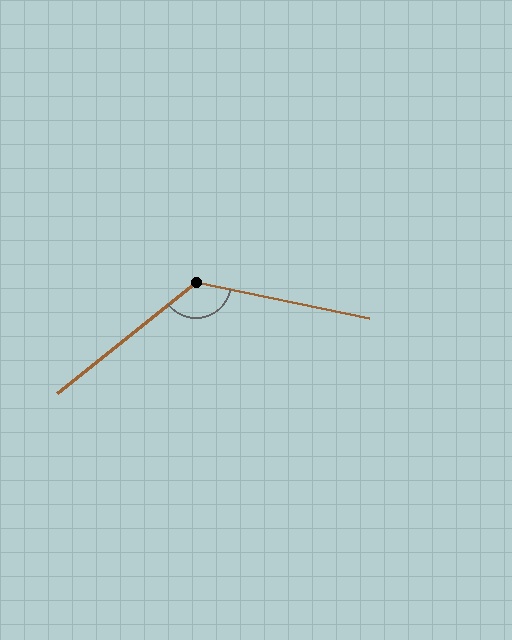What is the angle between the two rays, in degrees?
Approximately 129 degrees.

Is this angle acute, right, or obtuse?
It is obtuse.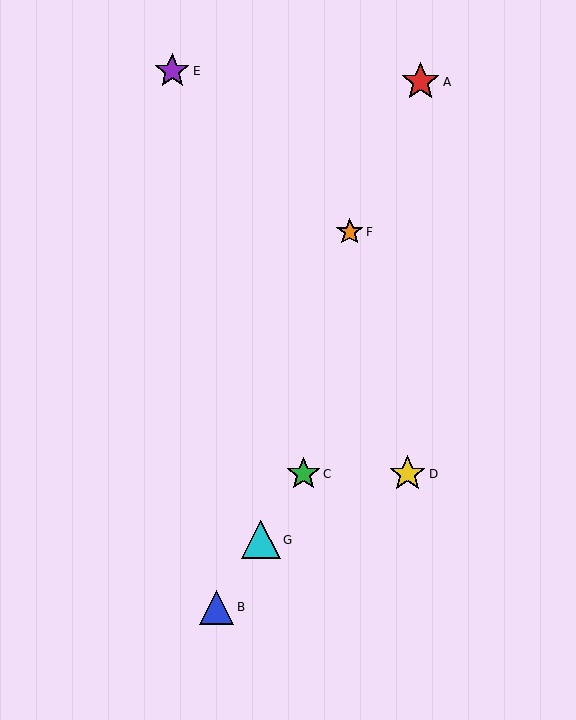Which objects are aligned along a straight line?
Objects B, C, G are aligned along a straight line.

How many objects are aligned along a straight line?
3 objects (B, C, G) are aligned along a straight line.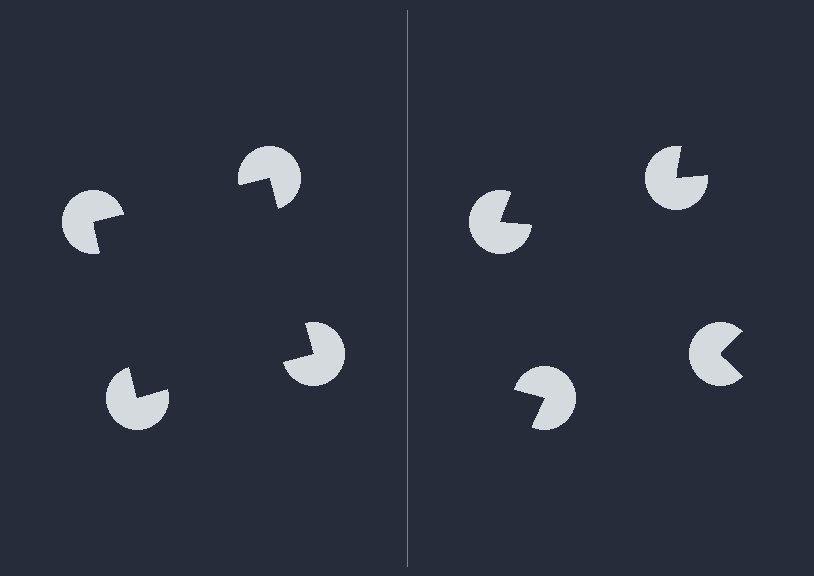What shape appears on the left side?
An illusory square.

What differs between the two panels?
The pac-man discs are positioned identically on both sides; only the wedge orientations differ. On the left they align to a square; on the right they are misaligned.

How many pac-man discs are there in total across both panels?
8 — 4 on each side.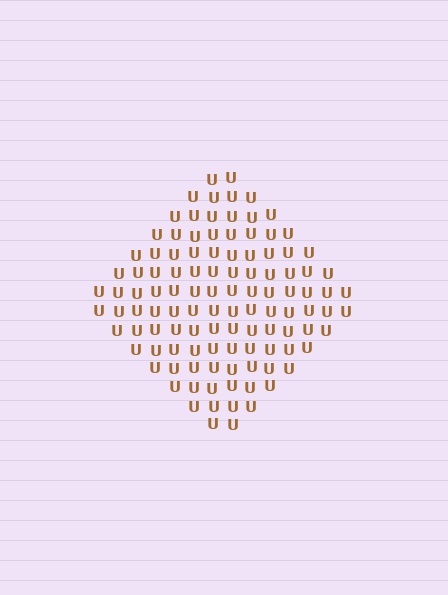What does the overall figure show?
The overall figure shows a diamond.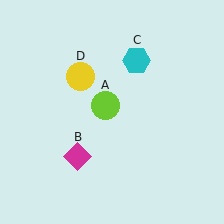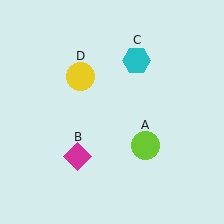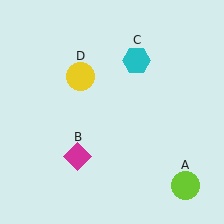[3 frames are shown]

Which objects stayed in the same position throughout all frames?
Magenta diamond (object B) and cyan hexagon (object C) and yellow circle (object D) remained stationary.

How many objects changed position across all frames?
1 object changed position: lime circle (object A).